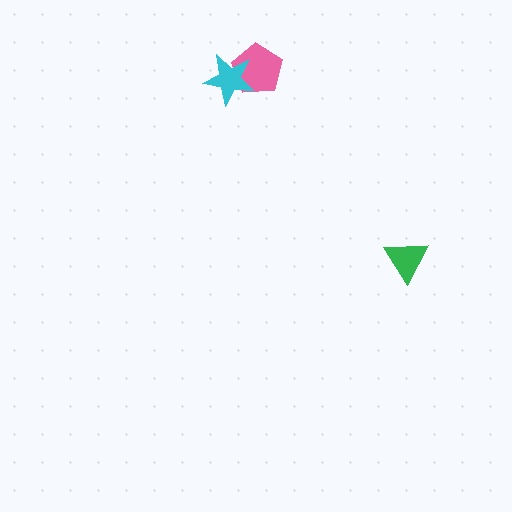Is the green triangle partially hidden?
No, no other shape covers it.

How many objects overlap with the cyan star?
1 object overlaps with the cyan star.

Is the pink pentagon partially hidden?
Yes, it is partially covered by another shape.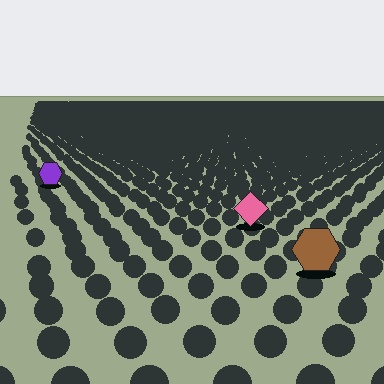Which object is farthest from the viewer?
The purple hexagon is farthest from the viewer. It appears smaller and the ground texture around it is denser.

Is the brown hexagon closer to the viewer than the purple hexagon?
Yes. The brown hexagon is closer — you can tell from the texture gradient: the ground texture is coarser near it.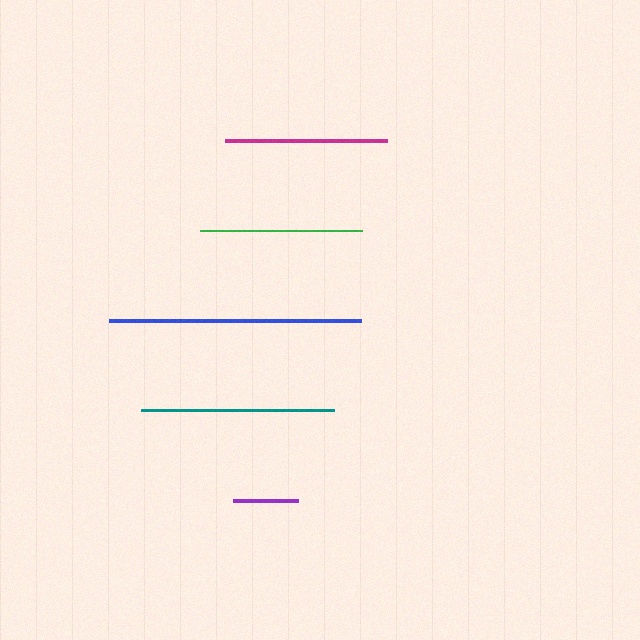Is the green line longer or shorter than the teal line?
The teal line is longer than the green line.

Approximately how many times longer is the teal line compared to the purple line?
The teal line is approximately 3.0 times the length of the purple line.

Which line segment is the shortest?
The purple line is the shortest at approximately 65 pixels.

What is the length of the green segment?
The green segment is approximately 163 pixels long.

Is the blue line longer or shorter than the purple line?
The blue line is longer than the purple line.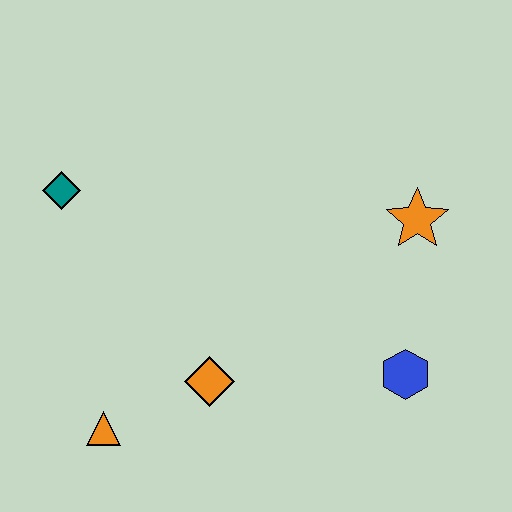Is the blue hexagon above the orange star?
No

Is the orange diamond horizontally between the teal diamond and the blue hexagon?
Yes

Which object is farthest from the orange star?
The orange triangle is farthest from the orange star.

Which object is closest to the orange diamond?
The orange triangle is closest to the orange diamond.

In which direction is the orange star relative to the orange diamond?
The orange star is to the right of the orange diamond.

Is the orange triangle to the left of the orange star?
Yes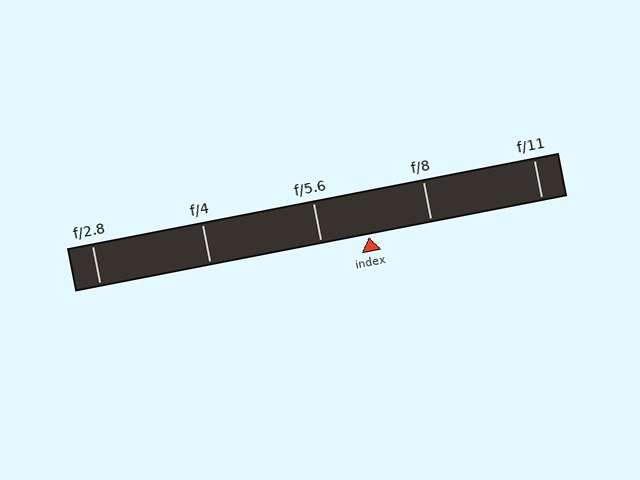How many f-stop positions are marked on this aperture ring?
There are 5 f-stop positions marked.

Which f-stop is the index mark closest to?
The index mark is closest to f/5.6.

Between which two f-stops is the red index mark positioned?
The index mark is between f/5.6 and f/8.